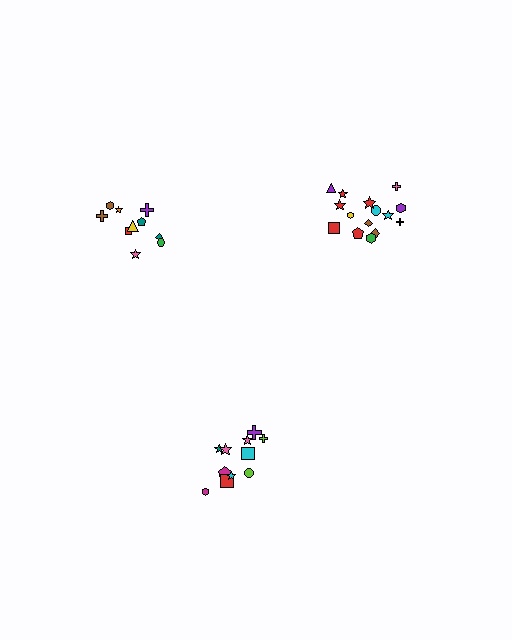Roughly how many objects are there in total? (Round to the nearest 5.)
Roughly 35 objects in total.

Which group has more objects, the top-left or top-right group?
The top-right group.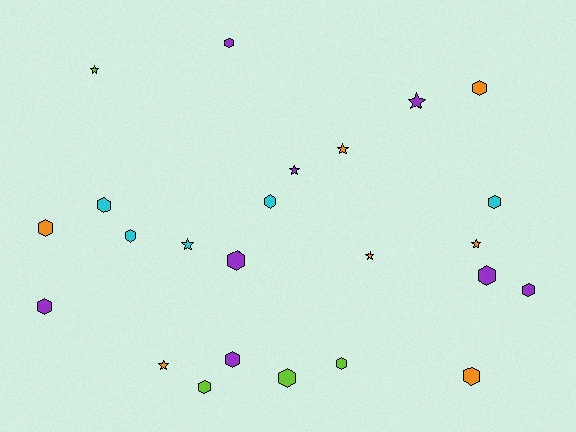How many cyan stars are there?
There is 1 cyan star.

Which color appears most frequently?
Purple, with 8 objects.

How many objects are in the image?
There are 24 objects.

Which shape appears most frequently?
Hexagon, with 16 objects.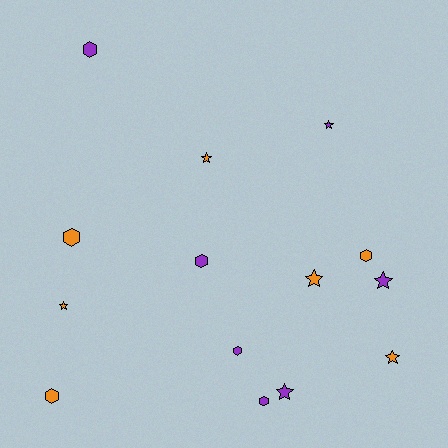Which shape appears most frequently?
Hexagon, with 7 objects.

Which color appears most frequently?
Orange, with 7 objects.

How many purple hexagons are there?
There are 4 purple hexagons.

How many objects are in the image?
There are 14 objects.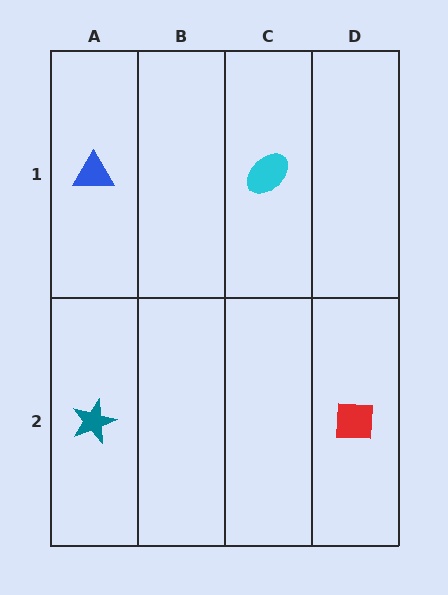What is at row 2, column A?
A teal star.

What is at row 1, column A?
A blue triangle.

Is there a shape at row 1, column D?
No, that cell is empty.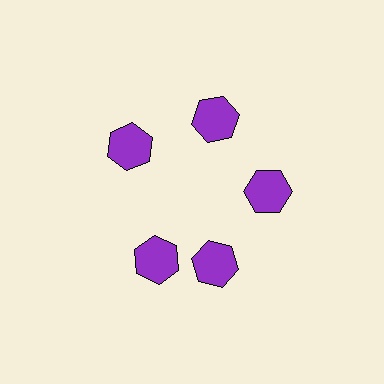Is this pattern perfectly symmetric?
No. The 5 purple hexagons are arranged in a ring, but one element near the 8 o'clock position is rotated out of alignment along the ring, breaking the 5-fold rotational symmetry.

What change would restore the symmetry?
The symmetry would be restored by rotating it back into even spacing with its neighbors so that all 5 hexagons sit at equal angles and equal distance from the center.